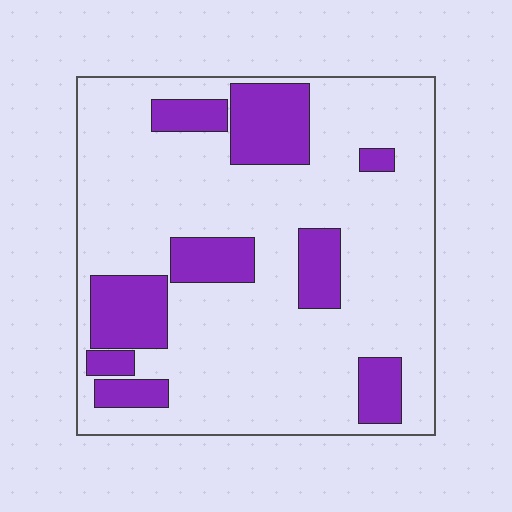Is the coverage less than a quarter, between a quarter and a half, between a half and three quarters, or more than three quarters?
Less than a quarter.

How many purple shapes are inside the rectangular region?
9.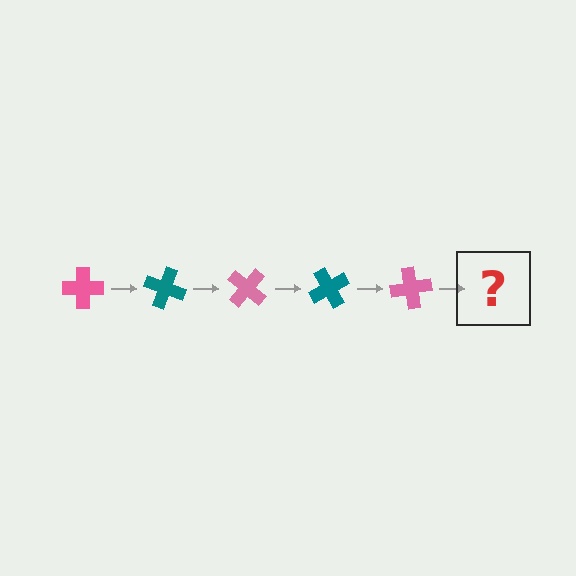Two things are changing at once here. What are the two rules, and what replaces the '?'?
The two rules are that it rotates 20 degrees each step and the color cycles through pink and teal. The '?' should be a teal cross, rotated 100 degrees from the start.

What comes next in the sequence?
The next element should be a teal cross, rotated 100 degrees from the start.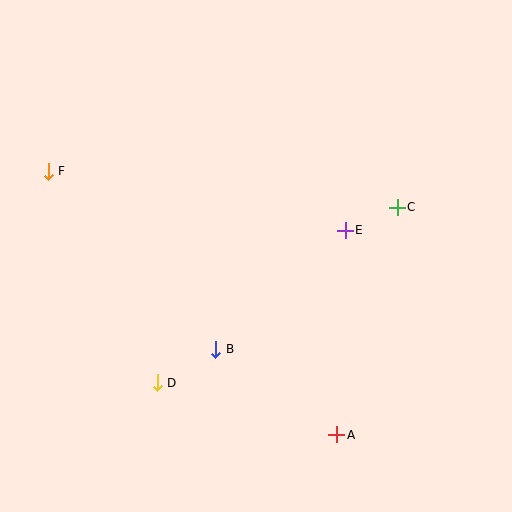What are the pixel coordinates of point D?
Point D is at (157, 383).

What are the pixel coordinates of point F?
Point F is at (48, 171).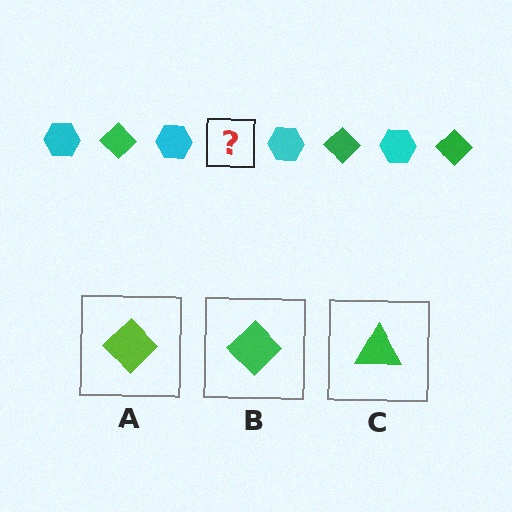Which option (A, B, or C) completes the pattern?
B.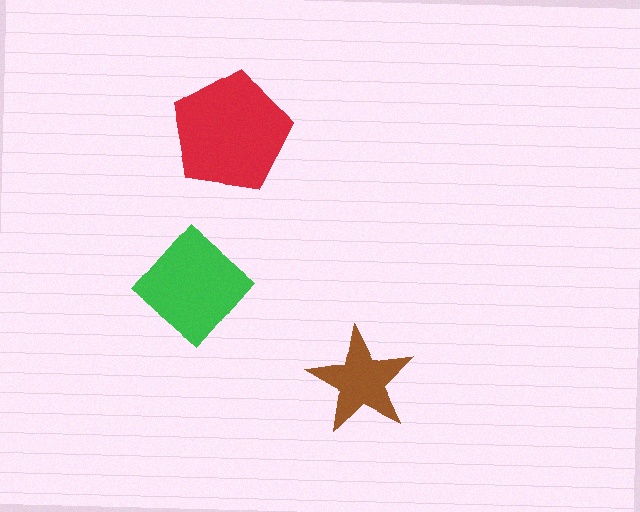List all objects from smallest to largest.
The brown star, the green diamond, the red pentagon.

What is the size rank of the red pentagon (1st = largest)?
1st.